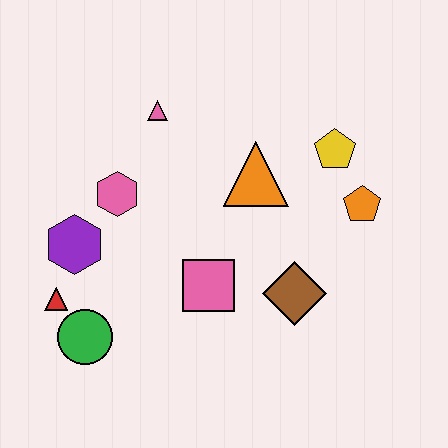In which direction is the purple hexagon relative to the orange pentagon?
The purple hexagon is to the left of the orange pentagon.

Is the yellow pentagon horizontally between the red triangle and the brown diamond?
No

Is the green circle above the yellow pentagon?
No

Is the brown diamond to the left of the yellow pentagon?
Yes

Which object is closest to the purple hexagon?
The red triangle is closest to the purple hexagon.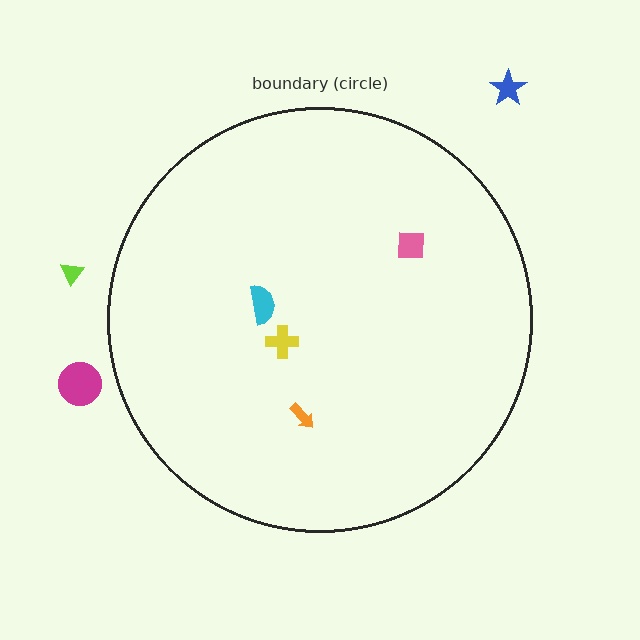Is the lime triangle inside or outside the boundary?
Outside.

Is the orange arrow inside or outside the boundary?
Inside.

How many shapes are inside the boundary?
4 inside, 3 outside.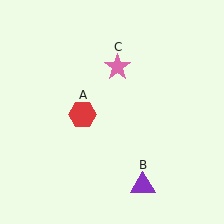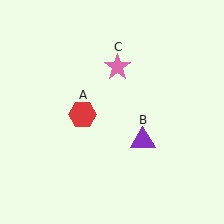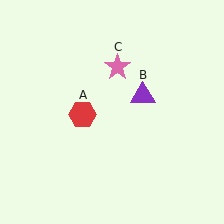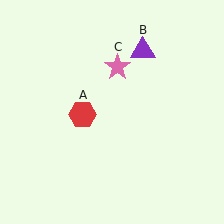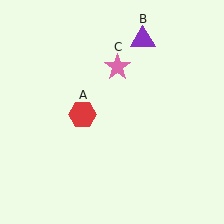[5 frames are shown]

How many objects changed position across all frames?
1 object changed position: purple triangle (object B).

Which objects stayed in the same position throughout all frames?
Red hexagon (object A) and pink star (object C) remained stationary.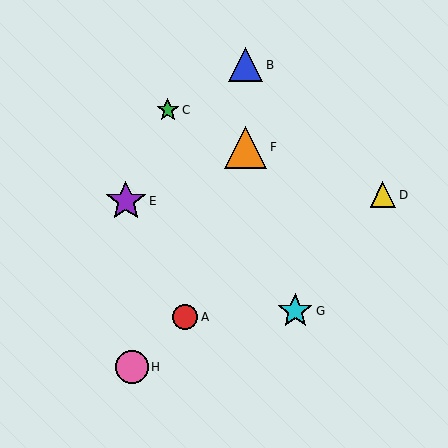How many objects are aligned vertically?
2 objects (B, F) are aligned vertically.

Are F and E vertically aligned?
No, F is at x≈245 and E is at x≈126.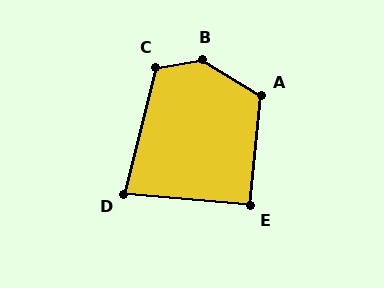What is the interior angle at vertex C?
Approximately 113 degrees (obtuse).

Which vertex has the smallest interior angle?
D, at approximately 81 degrees.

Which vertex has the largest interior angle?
B, at approximately 140 degrees.